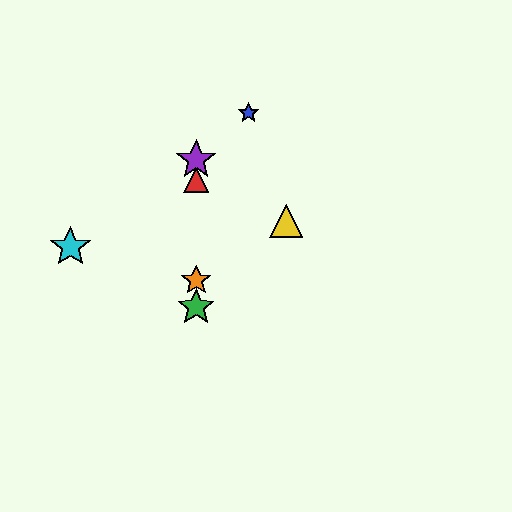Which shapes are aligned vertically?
The red triangle, the green star, the purple star, the orange star are aligned vertically.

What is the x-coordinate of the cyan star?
The cyan star is at x≈70.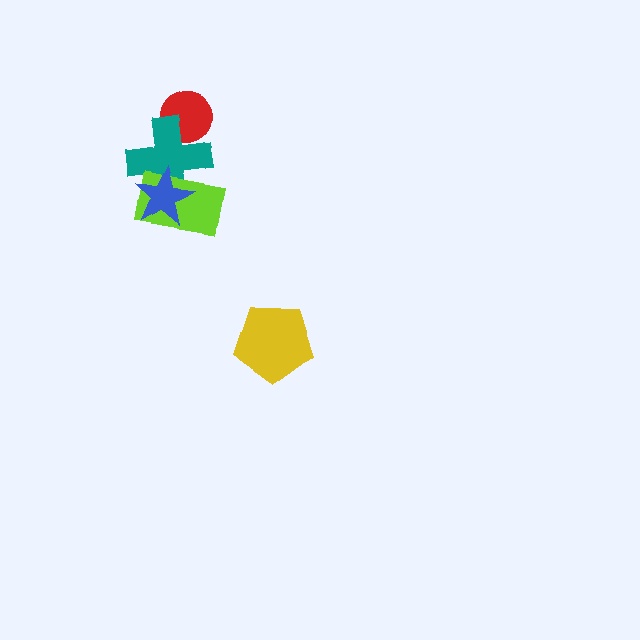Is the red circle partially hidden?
Yes, it is partially covered by another shape.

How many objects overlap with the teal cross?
3 objects overlap with the teal cross.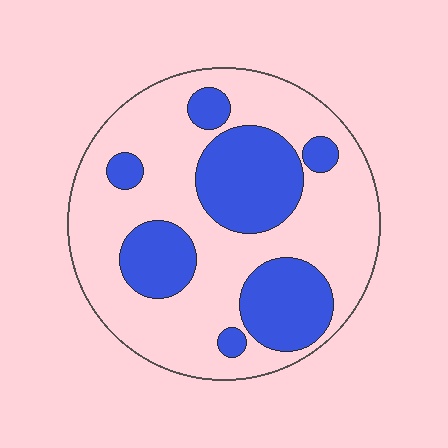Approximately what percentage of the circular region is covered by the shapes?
Approximately 35%.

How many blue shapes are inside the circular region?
7.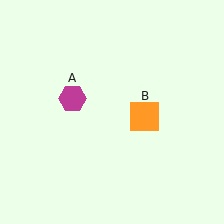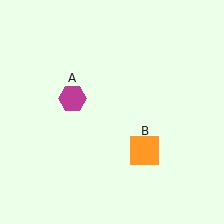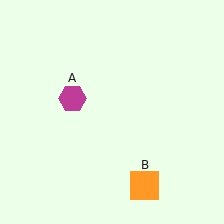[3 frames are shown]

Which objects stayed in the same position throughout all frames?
Magenta hexagon (object A) remained stationary.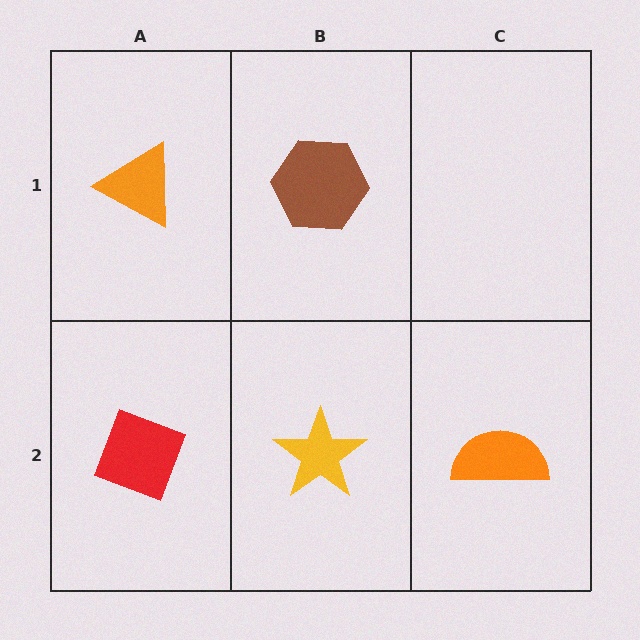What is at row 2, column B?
A yellow star.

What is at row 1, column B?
A brown hexagon.